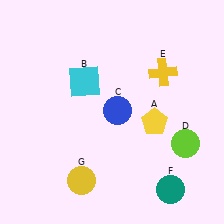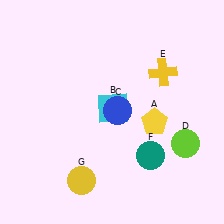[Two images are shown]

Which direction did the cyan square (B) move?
The cyan square (B) moved right.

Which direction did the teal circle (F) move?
The teal circle (F) moved up.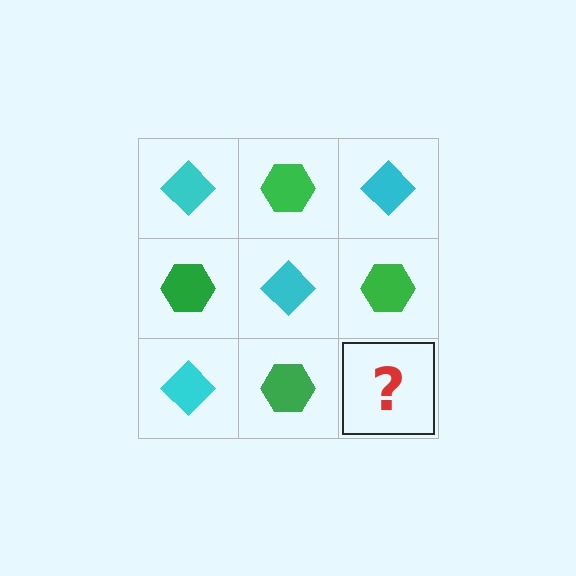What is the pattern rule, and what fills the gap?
The rule is that it alternates cyan diamond and green hexagon in a checkerboard pattern. The gap should be filled with a cyan diamond.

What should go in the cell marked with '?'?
The missing cell should contain a cyan diamond.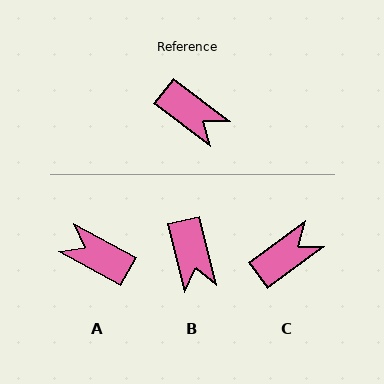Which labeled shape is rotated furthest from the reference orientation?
A, about 172 degrees away.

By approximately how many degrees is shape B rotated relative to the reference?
Approximately 39 degrees clockwise.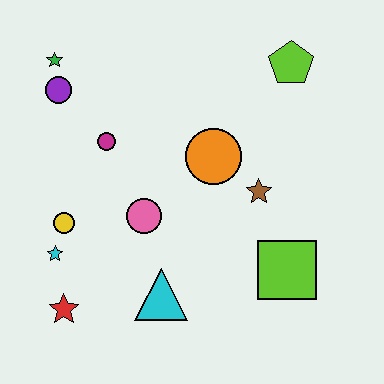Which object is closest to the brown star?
The orange circle is closest to the brown star.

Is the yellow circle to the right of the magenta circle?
No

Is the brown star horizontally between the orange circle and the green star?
No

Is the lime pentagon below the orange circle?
No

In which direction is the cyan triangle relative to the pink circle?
The cyan triangle is below the pink circle.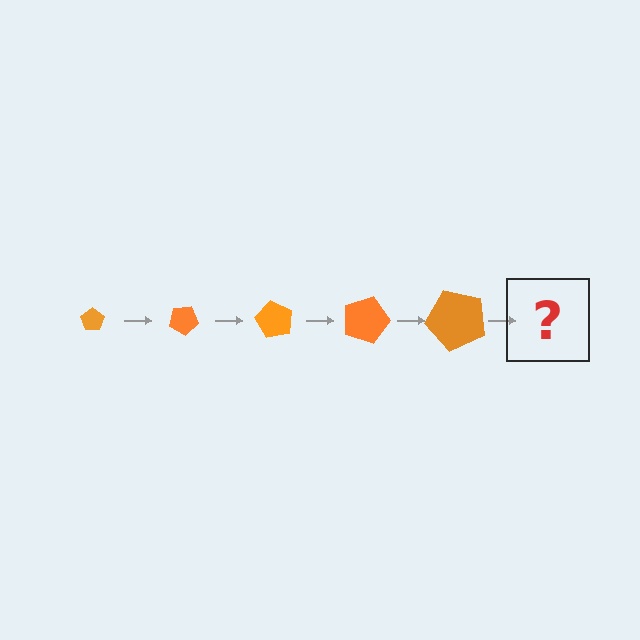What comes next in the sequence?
The next element should be a pentagon, larger than the previous one and rotated 150 degrees from the start.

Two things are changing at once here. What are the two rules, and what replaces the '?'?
The two rules are that the pentagon grows larger each step and it rotates 30 degrees each step. The '?' should be a pentagon, larger than the previous one and rotated 150 degrees from the start.